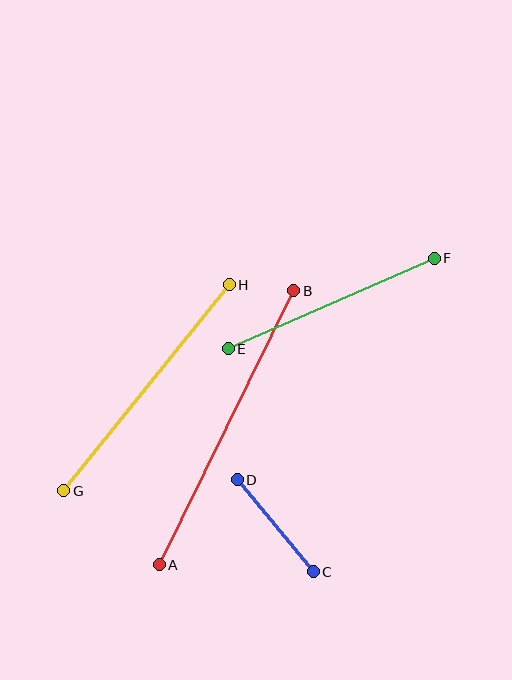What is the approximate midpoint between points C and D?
The midpoint is at approximately (275, 526) pixels.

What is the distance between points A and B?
The distance is approximately 305 pixels.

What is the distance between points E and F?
The distance is approximately 225 pixels.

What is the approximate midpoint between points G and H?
The midpoint is at approximately (147, 388) pixels.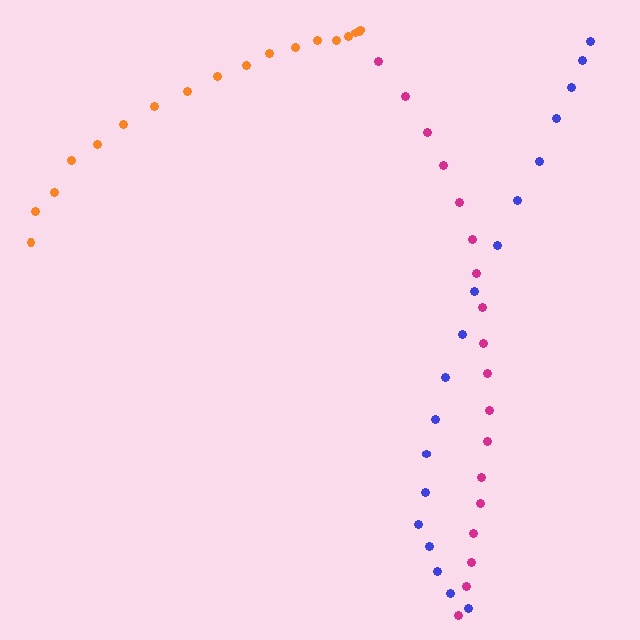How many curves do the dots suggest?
There are 3 distinct paths.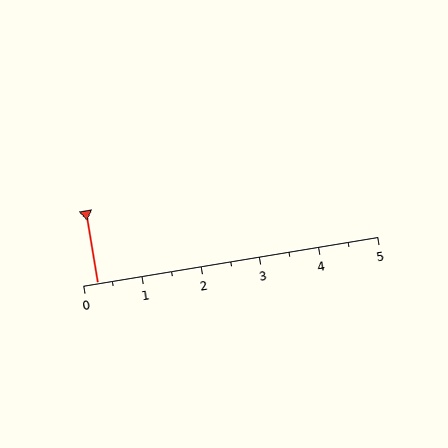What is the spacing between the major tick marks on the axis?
The major ticks are spaced 1 apart.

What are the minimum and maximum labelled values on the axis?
The axis runs from 0 to 5.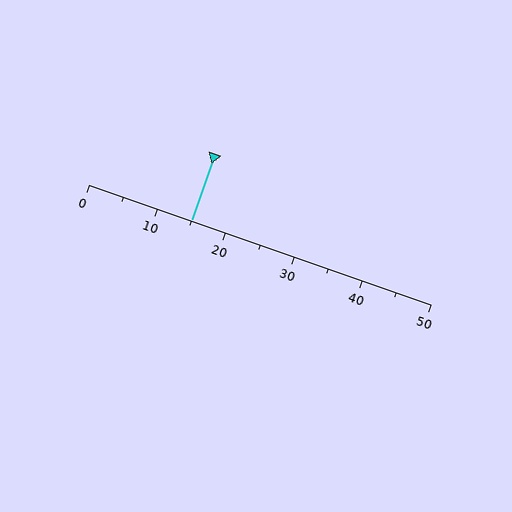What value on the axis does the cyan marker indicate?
The marker indicates approximately 15.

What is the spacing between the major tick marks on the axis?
The major ticks are spaced 10 apart.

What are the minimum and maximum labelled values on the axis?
The axis runs from 0 to 50.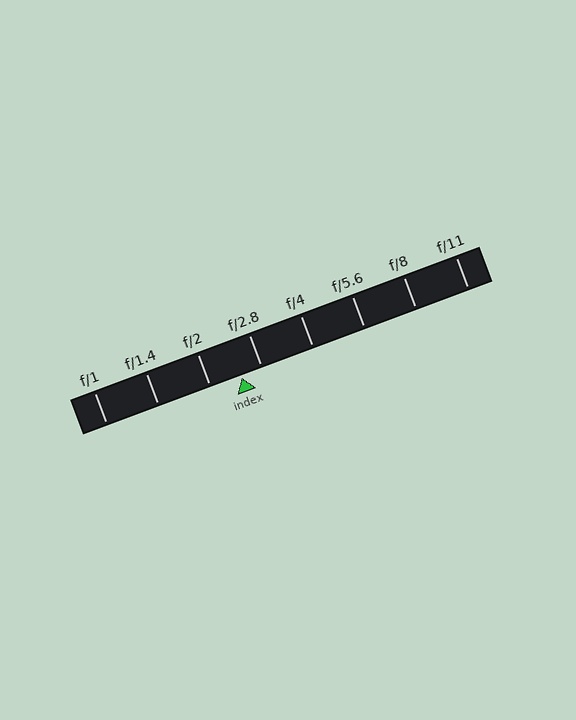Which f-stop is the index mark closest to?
The index mark is closest to f/2.8.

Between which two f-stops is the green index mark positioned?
The index mark is between f/2 and f/2.8.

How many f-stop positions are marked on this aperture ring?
There are 8 f-stop positions marked.